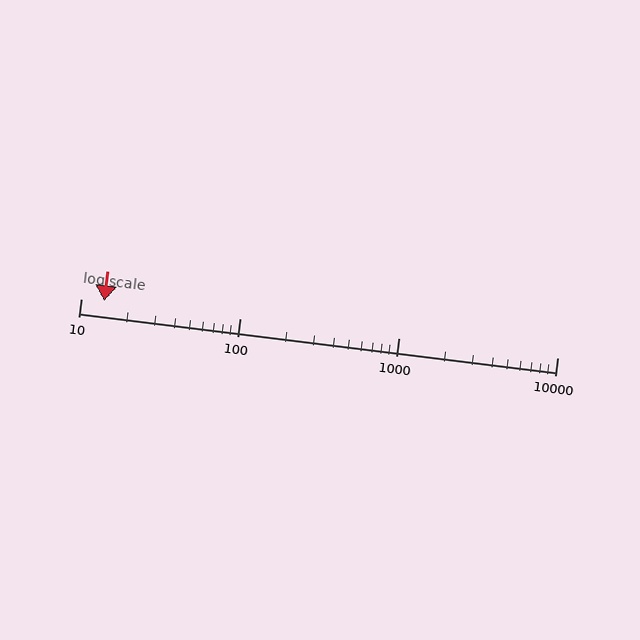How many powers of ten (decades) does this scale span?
The scale spans 3 decades, from 10 to 10000.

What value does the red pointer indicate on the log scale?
The pointer indicates approximately 14.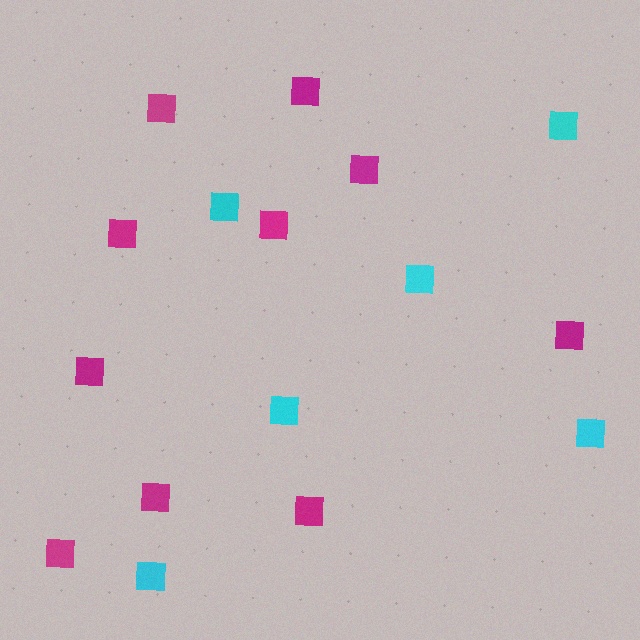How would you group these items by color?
There are 2 groups: one group of magenta squares (10) and one group of cyan squares (6).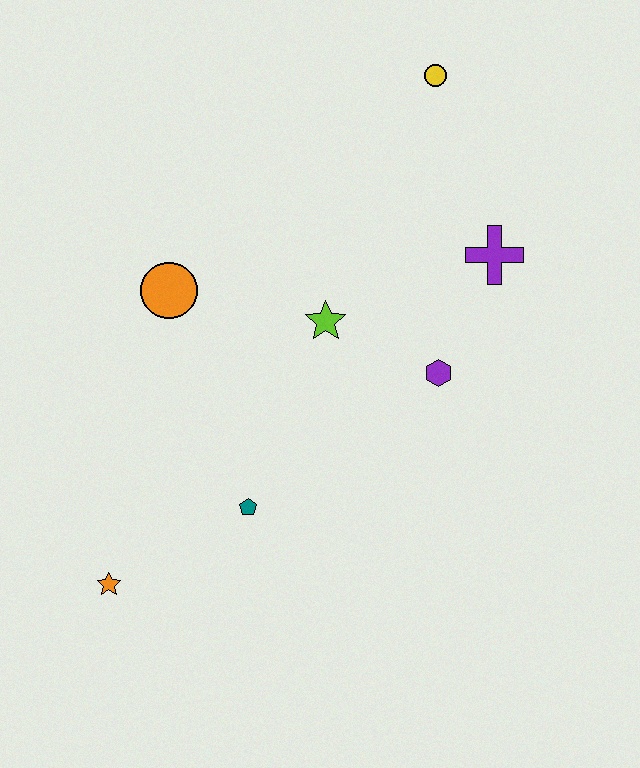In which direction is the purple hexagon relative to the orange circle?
The purple hexagon is to the right of the orange circle.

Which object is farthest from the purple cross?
The orange star is farthest from the purple cross.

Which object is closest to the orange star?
The teal pentagon is closest to the orange star.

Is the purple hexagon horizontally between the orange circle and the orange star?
No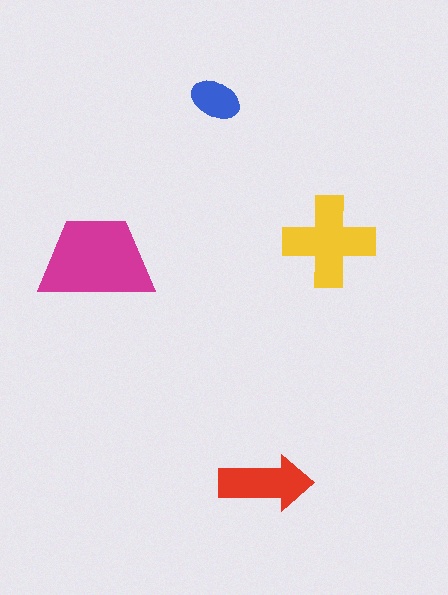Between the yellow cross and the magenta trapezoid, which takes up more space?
The magenta trapezoid.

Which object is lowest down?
The red arrow is bottommost.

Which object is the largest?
The magenta trapezoid.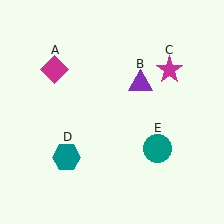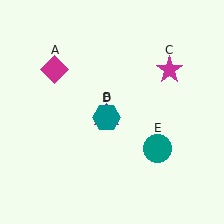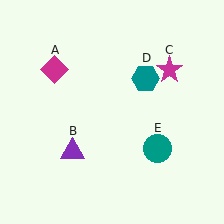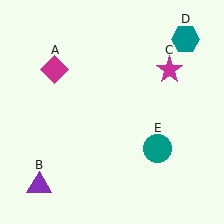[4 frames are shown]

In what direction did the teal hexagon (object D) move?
The teal hexagon (object D) moved up and to the right.